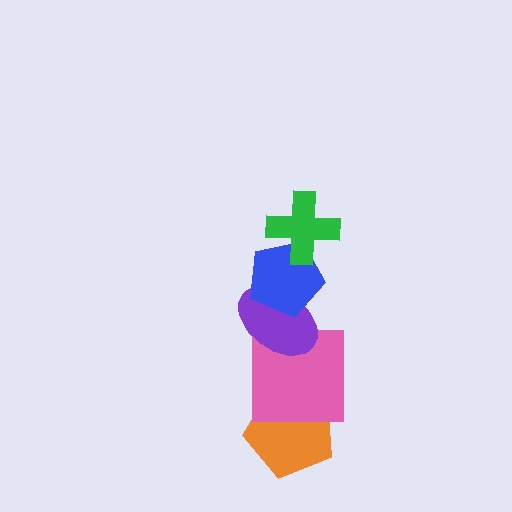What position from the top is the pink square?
The pink square is 4th from the top.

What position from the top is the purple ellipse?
The purple ellipse is 3rd from the top.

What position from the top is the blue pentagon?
The blue pentagon is 2nd from the top.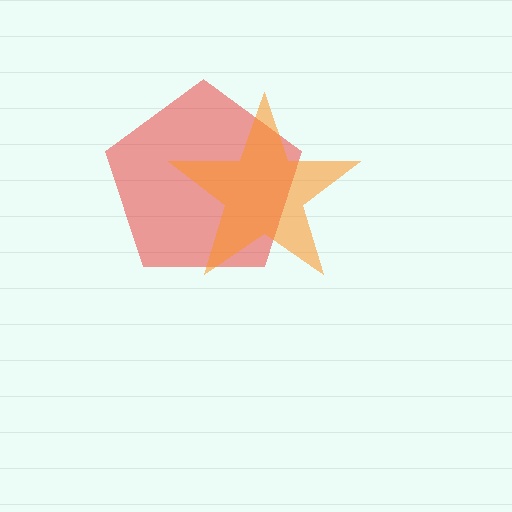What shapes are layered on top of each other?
The layered shapes are: a red pentagon, an orange star.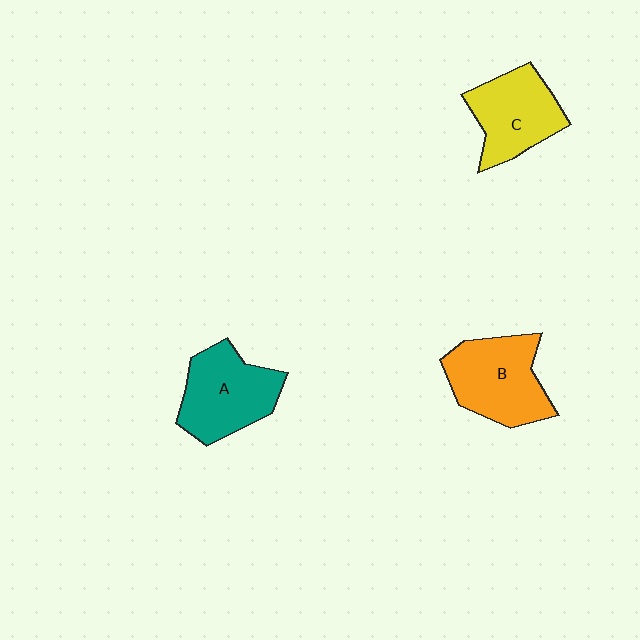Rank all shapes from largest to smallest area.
From largest to smallest: B (orange), A (teal), C (yellow).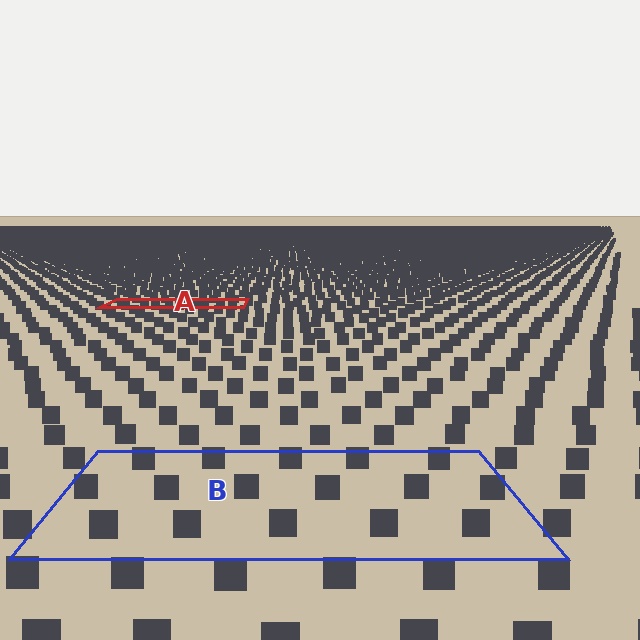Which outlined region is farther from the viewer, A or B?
Region A is farther from the viewer — the texture elements inside it appear smaller and more densely packed.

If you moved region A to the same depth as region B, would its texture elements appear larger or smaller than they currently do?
They would appear larger. At a closer depth, the same texture elements are projected at a bigger on-screen size.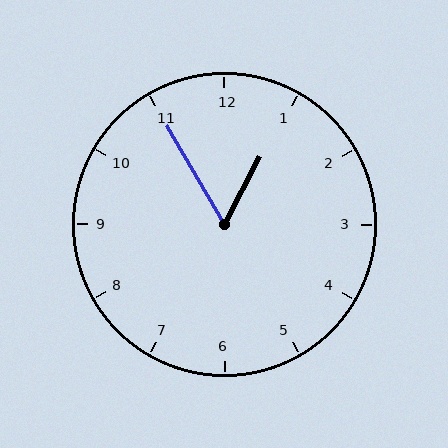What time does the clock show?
12:55.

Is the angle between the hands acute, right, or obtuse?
It is acute.